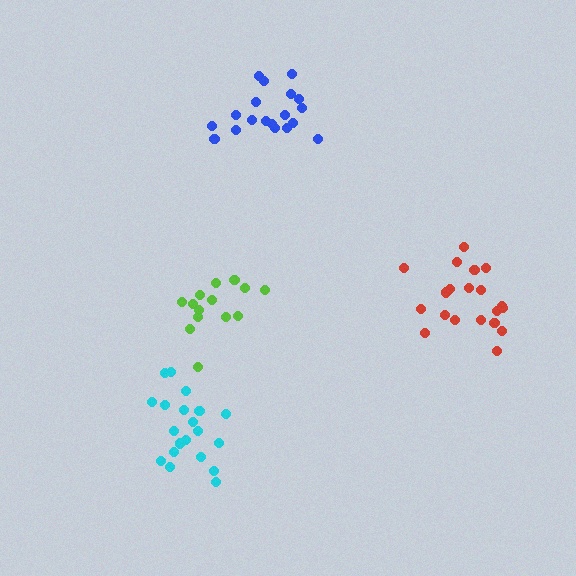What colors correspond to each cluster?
The clusters are colored: red, lime, cyan, blue.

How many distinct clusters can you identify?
There are 4 distinct clusters.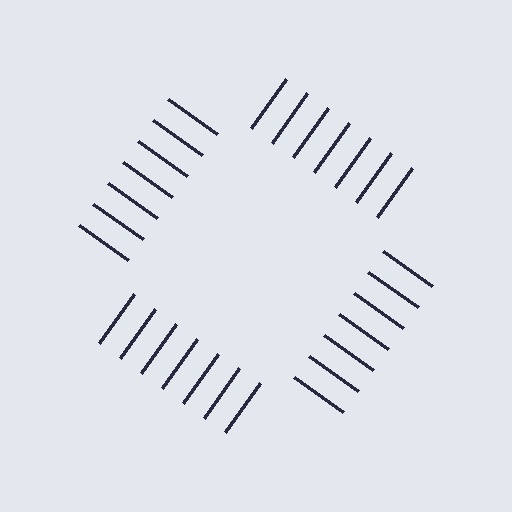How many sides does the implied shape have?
4 sides — the line-ends trace a square.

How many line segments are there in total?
28 — 7 along each of the 4 edges.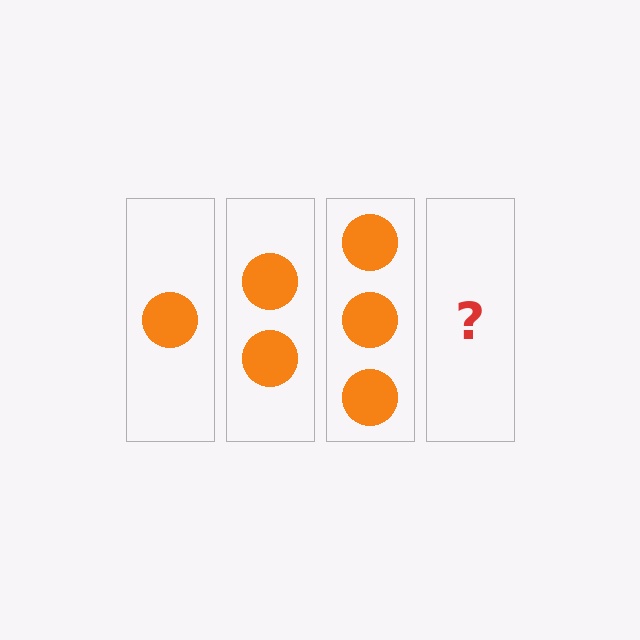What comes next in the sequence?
The next element should be 4 circles.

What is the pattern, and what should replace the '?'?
The pattern is that each step adds one more circle. The '?' should be 4 circles.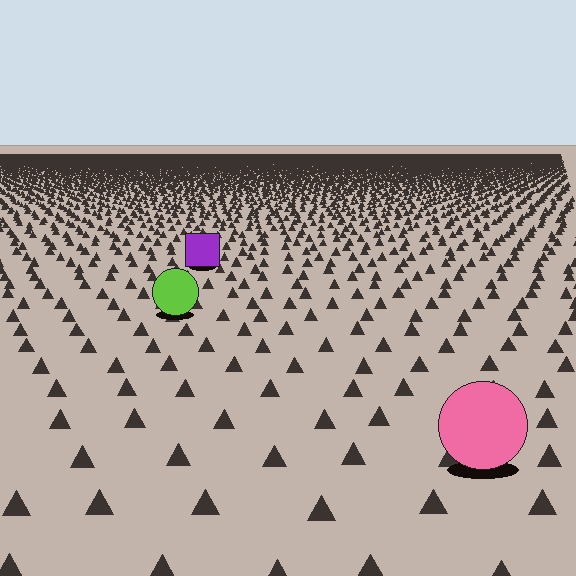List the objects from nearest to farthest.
From nearest to farthest: the pink circle, the lime circle, the purple square.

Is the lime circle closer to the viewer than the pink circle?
No. The pink circle is closer — you can tell from the texture gradient: the ground texture is coarser near it.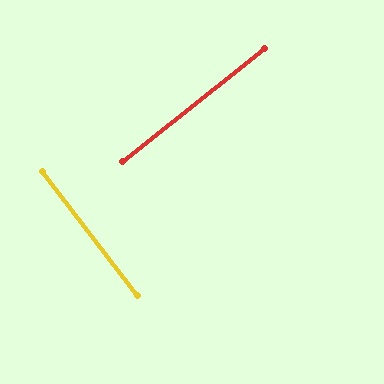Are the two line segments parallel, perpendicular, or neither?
Perpendicular — they meet at approximately 89°.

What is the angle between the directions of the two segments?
Approximately 89 degrees.